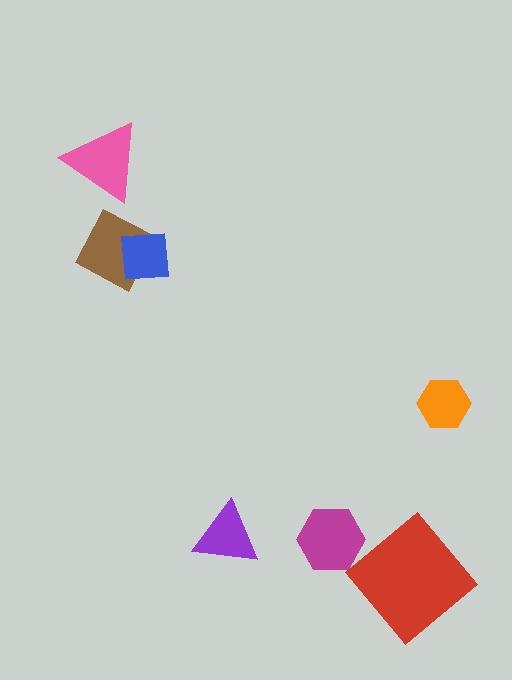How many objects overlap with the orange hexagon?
0 objects overlap with the orange hexagon.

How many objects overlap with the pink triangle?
0 objects overlap with the pink triangle.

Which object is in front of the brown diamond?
The blue square is in front of the brown diamond.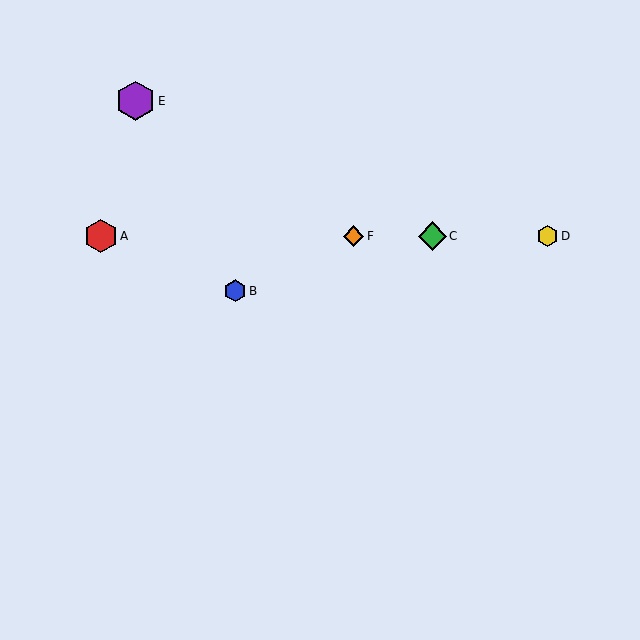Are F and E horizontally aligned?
No, F is at y≈236 and E is at y≈101.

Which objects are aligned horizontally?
Objects A, C, D, F are aligned horizontally.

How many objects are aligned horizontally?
4 objects (A, C, D, F) are aligned horizontally.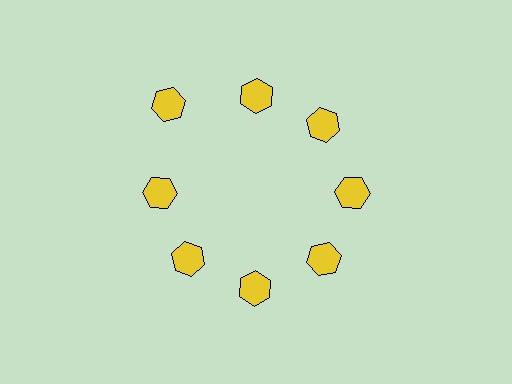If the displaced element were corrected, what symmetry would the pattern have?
It would have 8-fold rotational symmetry — the pattern would map onto itself every 45 degrees.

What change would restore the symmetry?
The symmetry would be restored by moving it inward, back onto the ring so that all 8 hexagons sit at equal angles and equal distance from the center.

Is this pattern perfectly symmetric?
No. The 8 yellow hexagons are arranged in a ring, but one element near the 10 o'clock position is pushed outward from the center, breaking the 8-fold rotational symmetry.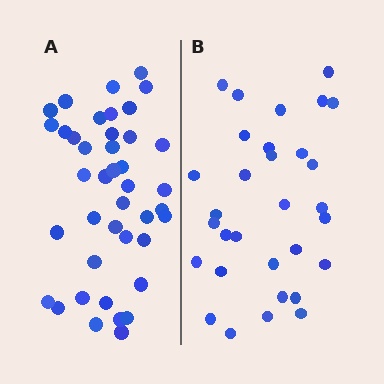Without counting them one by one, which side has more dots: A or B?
Region A (the left region) has more dots.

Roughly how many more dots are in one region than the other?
Region A has roughly 10 or so more dots than region B.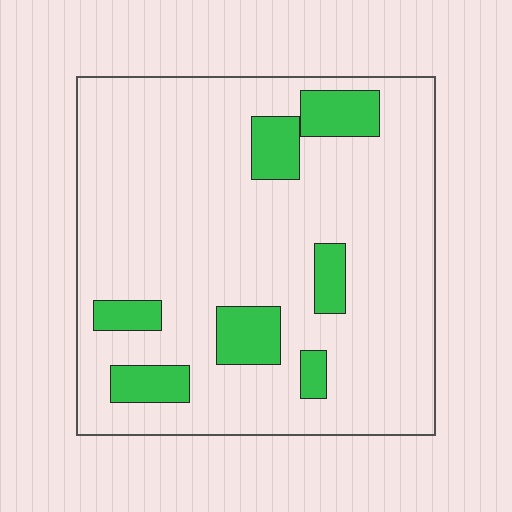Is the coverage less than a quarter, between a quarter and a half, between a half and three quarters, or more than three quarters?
Less than a quarter.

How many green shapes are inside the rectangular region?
7.